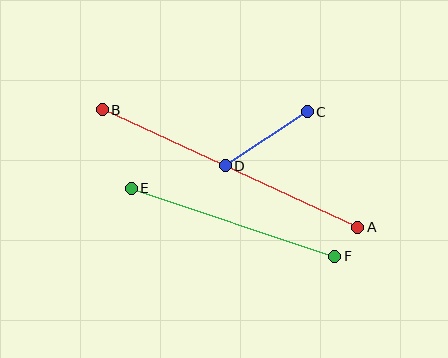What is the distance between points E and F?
The distance is approximately 215 pixels.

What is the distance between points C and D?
The distance is approximately 98 pixels.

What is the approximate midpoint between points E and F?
The midpoint is at approximately (233, 222) pixels.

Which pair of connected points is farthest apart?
Points A and B are farthest apart.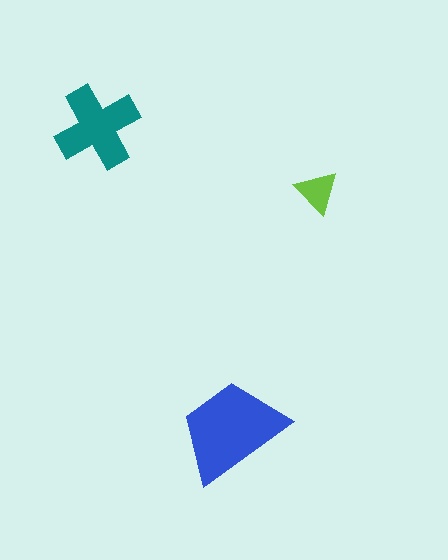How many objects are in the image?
There are 3 objects in the image.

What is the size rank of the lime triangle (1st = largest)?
3rd.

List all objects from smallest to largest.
The lime triangle, the teal cross, the blue trapezoid.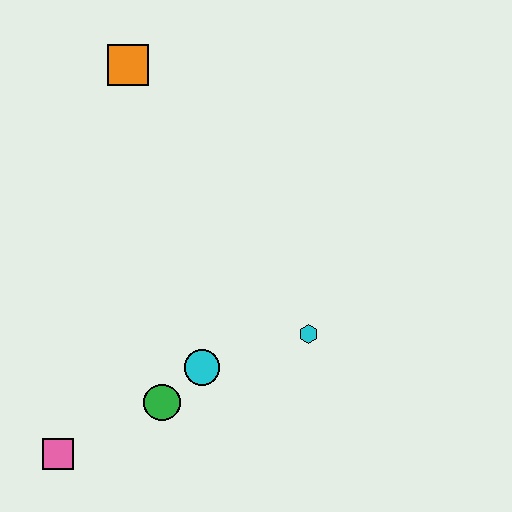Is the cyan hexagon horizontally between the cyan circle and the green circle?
No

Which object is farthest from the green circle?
The orange square is farthest from the green circle.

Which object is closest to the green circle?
The cyan circle is closest to the green circle.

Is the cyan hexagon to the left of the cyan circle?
No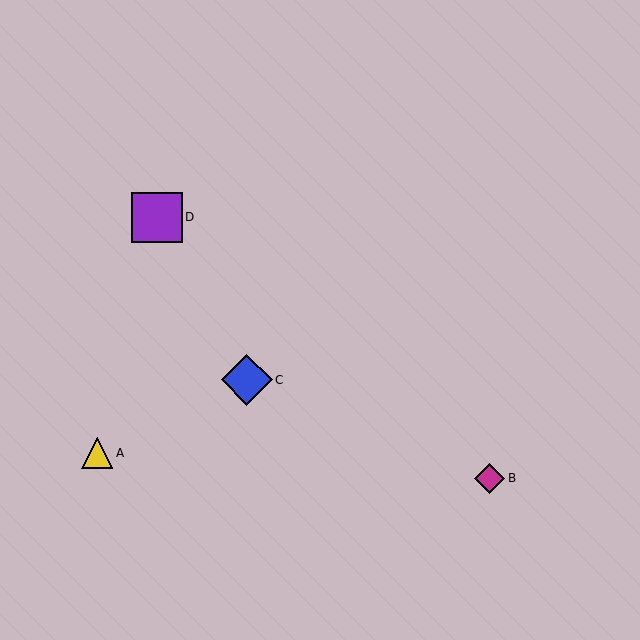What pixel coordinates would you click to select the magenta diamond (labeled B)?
Click at (490, 478) to select the magenta diamond B.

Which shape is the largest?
The blue diamond (labeled C) is the largest.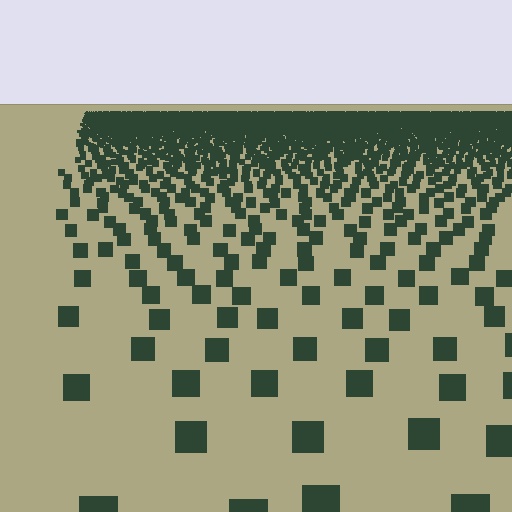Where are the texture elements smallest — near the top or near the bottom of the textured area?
Near the top.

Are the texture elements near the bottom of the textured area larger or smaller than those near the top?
Larger. Near the bottom, elements are closer to the viewer and appear at a bigger on-screen size.